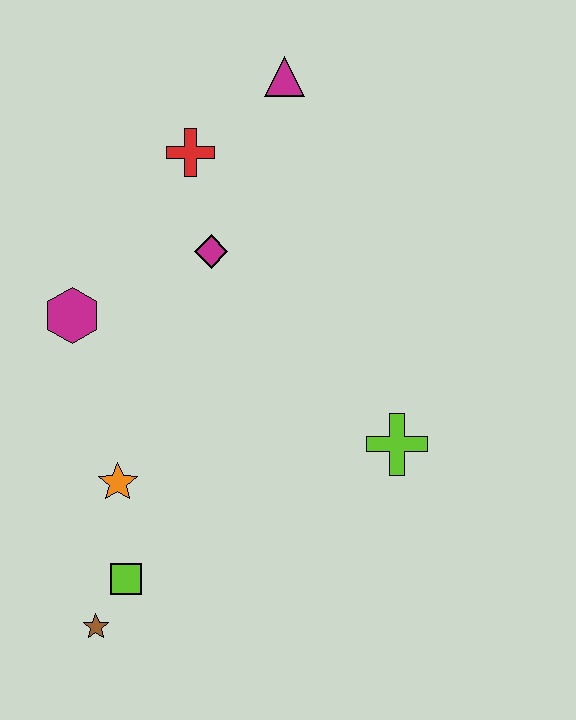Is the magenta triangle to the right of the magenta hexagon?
Yes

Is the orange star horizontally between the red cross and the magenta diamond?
No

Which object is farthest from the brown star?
The magenta triangle is farthest from the brown star.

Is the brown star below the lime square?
Yes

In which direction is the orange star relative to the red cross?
The orange star is below the red cross.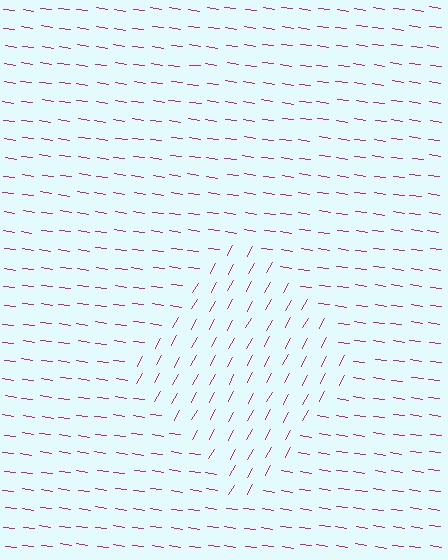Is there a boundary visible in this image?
Yes, there is a texture boundary formed by a change in line orientation.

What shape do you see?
I see a diamond.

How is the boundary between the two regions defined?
The boundary is defined purely by a change in line orientation (approximately 69 degrees difference). All lines are the same color and thickness.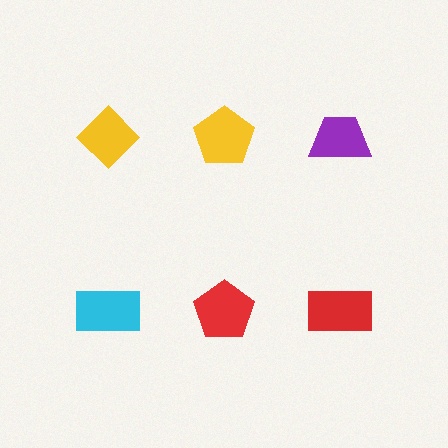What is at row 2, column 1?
A cyan rectangle.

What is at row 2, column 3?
A red rectangle.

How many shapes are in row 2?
3 shapes.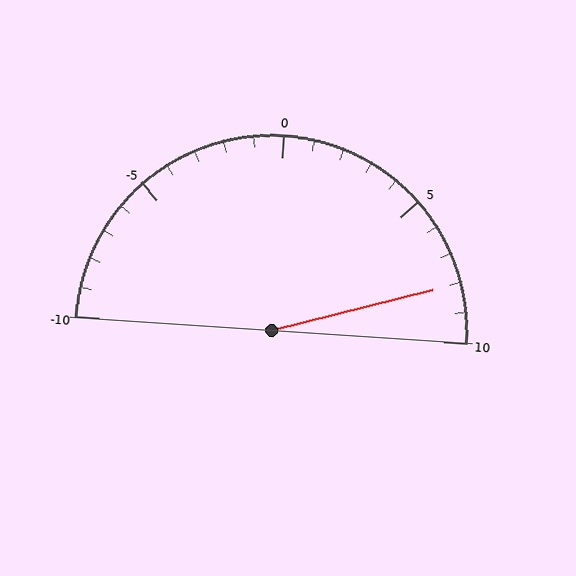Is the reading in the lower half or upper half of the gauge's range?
The reading is in the upper half of the range (-10 to 10).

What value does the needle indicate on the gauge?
The needle indicates approximately 8.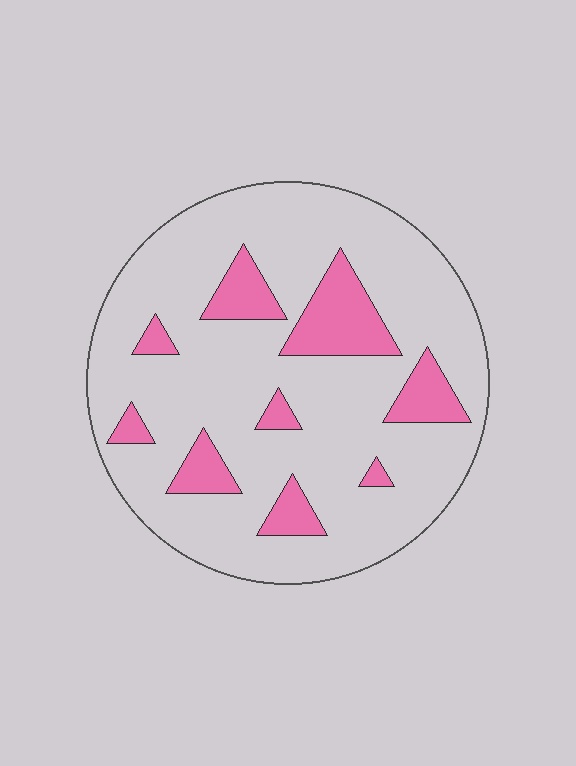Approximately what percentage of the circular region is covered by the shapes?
Approximately 20%.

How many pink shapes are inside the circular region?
9.